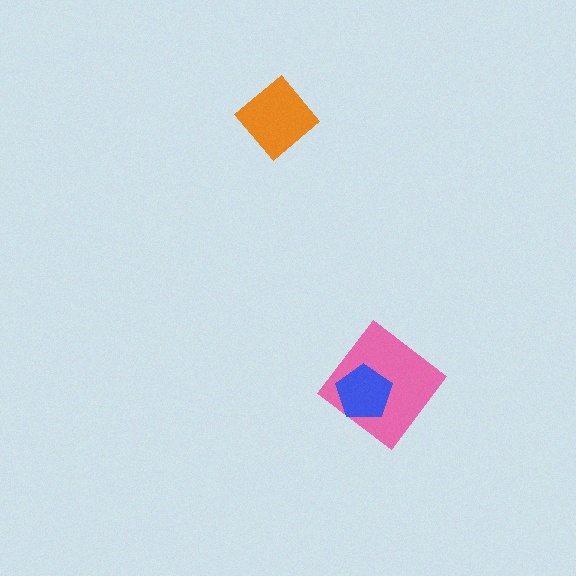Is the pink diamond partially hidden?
Yes, it is partially covered by another shape.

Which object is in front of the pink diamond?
The blue pentagon is in front of the pink diamond.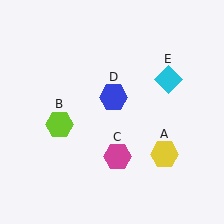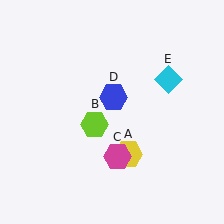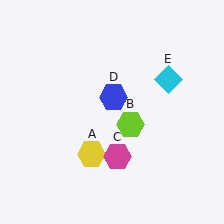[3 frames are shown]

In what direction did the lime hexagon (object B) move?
The lime hexagon (object B) moved right.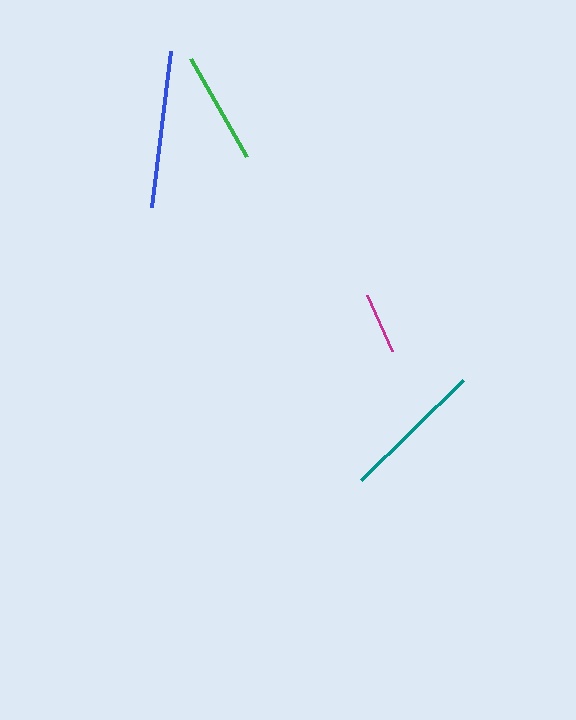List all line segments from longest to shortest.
From longest to shortest: blue, teal, green, magenta.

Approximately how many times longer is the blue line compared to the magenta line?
The blue line is approximately 2.6 times the length of the magenta line.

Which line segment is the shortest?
The magenta line is the shortest at approximately 61 pixels.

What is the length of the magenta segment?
The magenta segment is approximately 61 pixels long.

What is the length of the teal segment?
The teal segment is approximately 143 pixels long.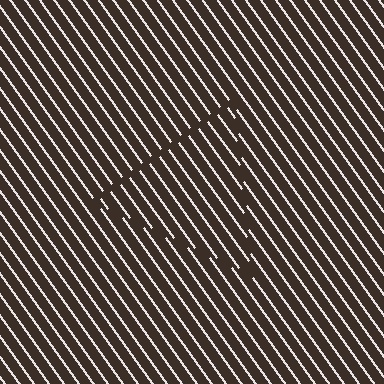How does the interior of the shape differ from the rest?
The interior of the shape contains the same grating, shifted by half a period — the contour is defined by the phase discontinuity where line-ends from the inner and outer gratings abut.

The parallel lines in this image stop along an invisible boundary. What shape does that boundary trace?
An illusory triangle. The interior of the shape contains the same grating, shifted by half a period — the contour is defined by the phase discontinuity where line-ends from the inner and outer gratings abut.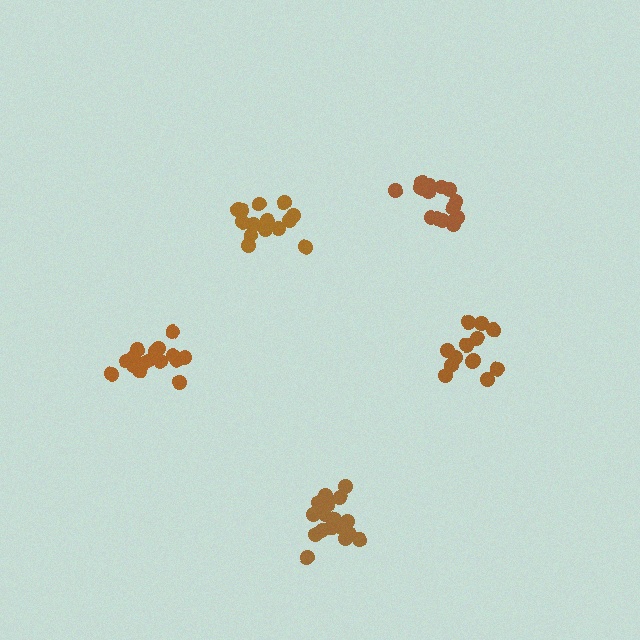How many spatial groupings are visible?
There are 5 spatial groupings.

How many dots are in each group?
Group 1: 16 dots, Group 2: 14 dots, Group 3: 13 dots, Group 4: 17 dots, Group 5: 17 dots (77 total).